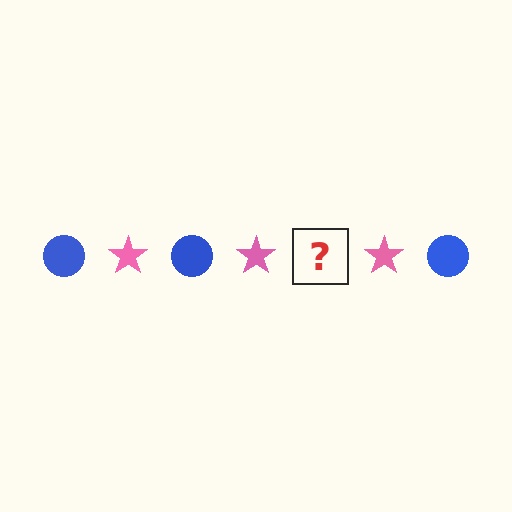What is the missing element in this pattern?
The missing element is a blue circle.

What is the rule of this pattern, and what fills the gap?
The rule is that the pattern alternates between blue circle and pink star. The gap should be filled with a blue circle.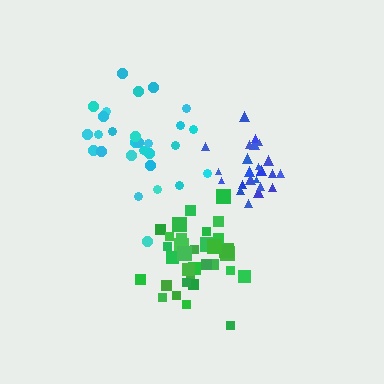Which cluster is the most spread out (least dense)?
Cyan.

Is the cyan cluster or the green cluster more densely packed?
Green.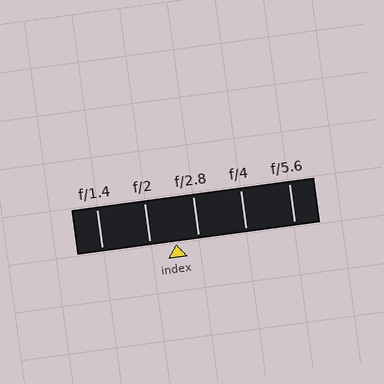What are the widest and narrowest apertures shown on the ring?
The widest aperture shown is f/1.4 and the narrowest is f/5.6.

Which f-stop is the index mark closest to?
The index mark is closest to f/2.8.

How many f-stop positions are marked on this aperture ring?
There are 5 f-stop positions marked.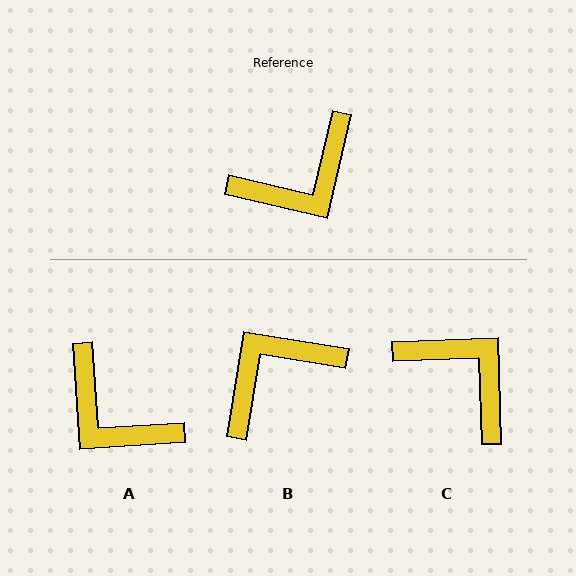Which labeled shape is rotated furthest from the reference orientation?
B, about 176 degrees away.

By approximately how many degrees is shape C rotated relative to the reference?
Approximately 105 degrees counter-clockwise.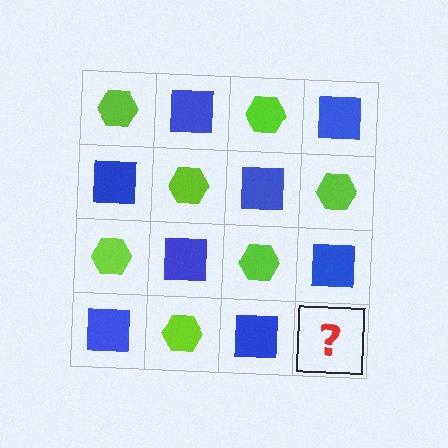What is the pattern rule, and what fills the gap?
The rule is that it alternates lime hexagon and blue square in a checkerboard pattern. The gap should be filled with a lime hexagon.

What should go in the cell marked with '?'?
The missing cell should contain a lime hexagon.